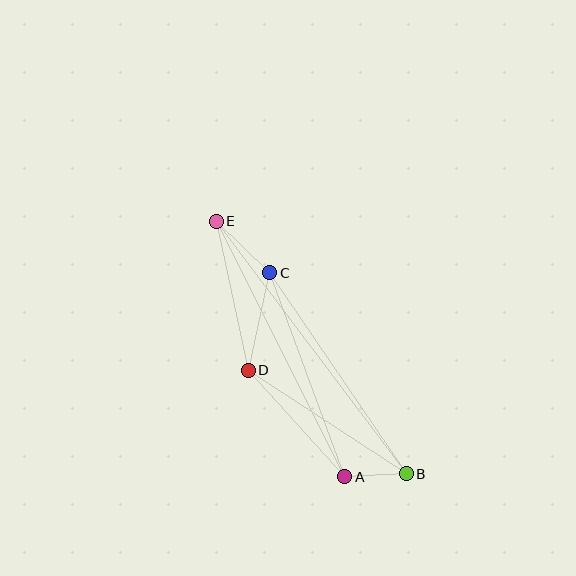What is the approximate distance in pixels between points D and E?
The distance between D and E is approximately 153 pixels.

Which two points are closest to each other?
Points A and B are closest to each other.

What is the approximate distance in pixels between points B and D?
The distance between B and D is approximately 188 pixels.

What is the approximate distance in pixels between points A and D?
The distance between A and D is approximately 144 pixels.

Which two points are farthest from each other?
Points B and E are farthest from each other.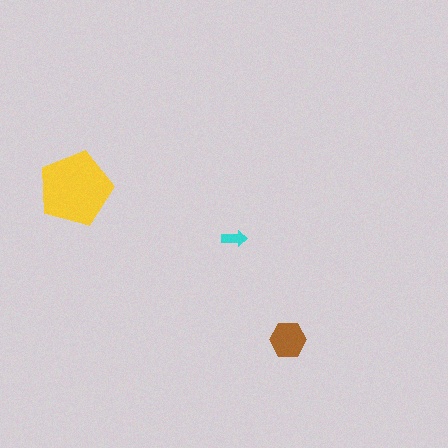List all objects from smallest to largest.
The cyan arrow, the brown hexagon, the yellow pentagon.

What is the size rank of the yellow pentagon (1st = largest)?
1st.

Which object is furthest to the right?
The brown hexagon is rightmost.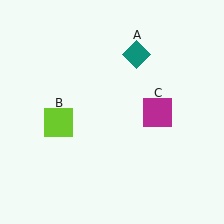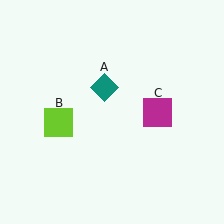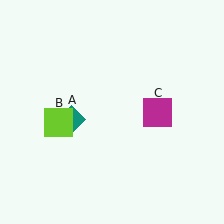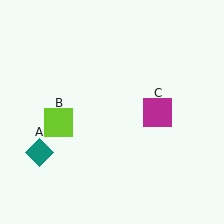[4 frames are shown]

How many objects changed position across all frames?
1 object changed position: teal diamond (object A).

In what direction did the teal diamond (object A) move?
The teal diamond (object A) moved down and to the left.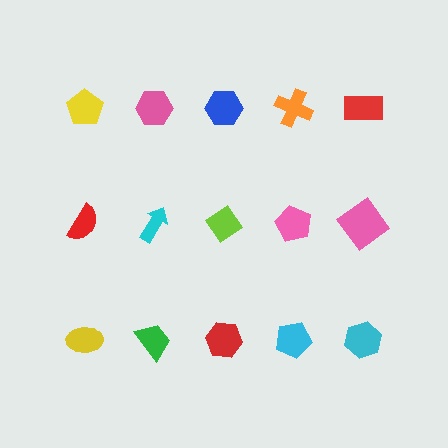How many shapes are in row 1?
5 shapes.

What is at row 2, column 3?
A lime diamond.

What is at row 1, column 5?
A red rectangle.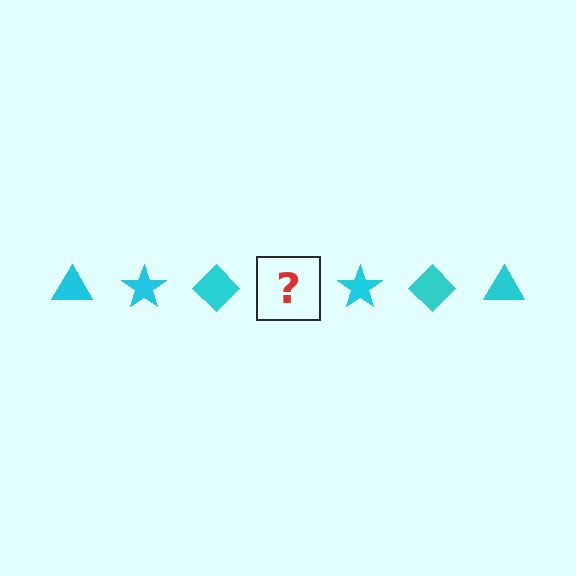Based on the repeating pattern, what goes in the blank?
The blank should be a cyan triangle.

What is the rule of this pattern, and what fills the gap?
The rule is that the pattern cycles through triangle, star, diamond shapes in cyan. The gap should be filled with a cyan triangle.